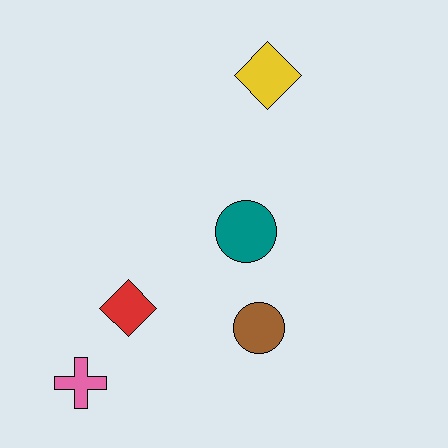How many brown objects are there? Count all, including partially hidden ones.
There is 1 brown object.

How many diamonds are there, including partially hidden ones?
There are 2 diamonds.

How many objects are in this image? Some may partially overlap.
There are 5 objects.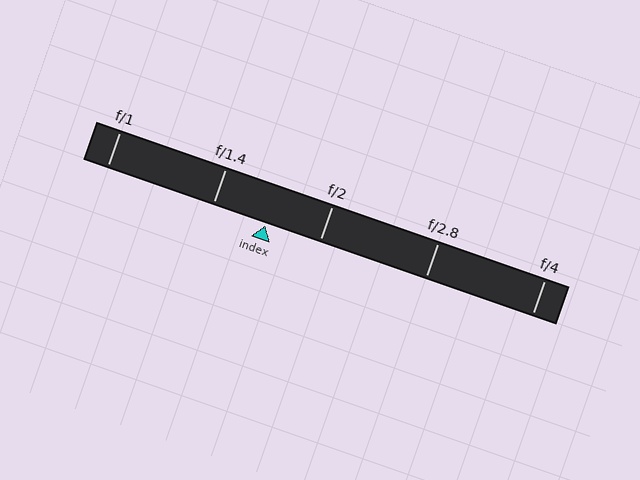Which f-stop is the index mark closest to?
The index mark is closest to f/1.4.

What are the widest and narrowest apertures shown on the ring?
The widest aperture shown is f/1 and the narrowest is f/4.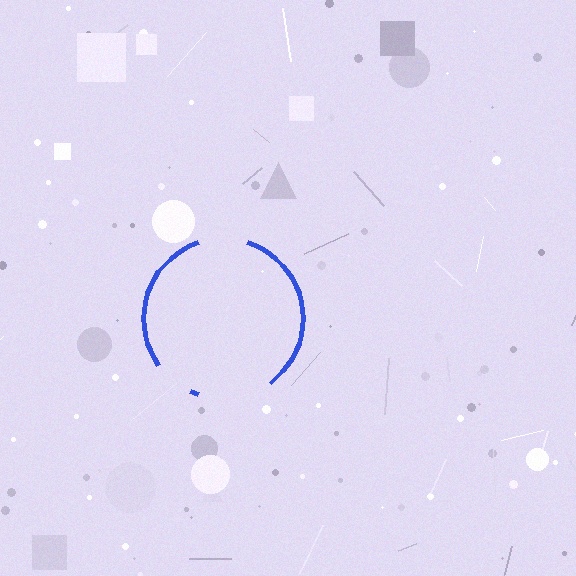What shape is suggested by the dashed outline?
The dashed outline suggests a circle.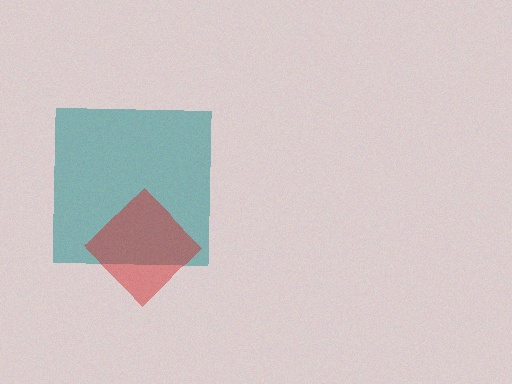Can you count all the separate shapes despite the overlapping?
Yes, there are 2 separate shapes.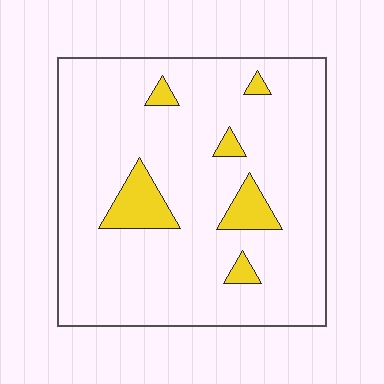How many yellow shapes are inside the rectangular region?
6.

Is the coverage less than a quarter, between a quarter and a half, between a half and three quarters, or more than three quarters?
Less than a quarter.